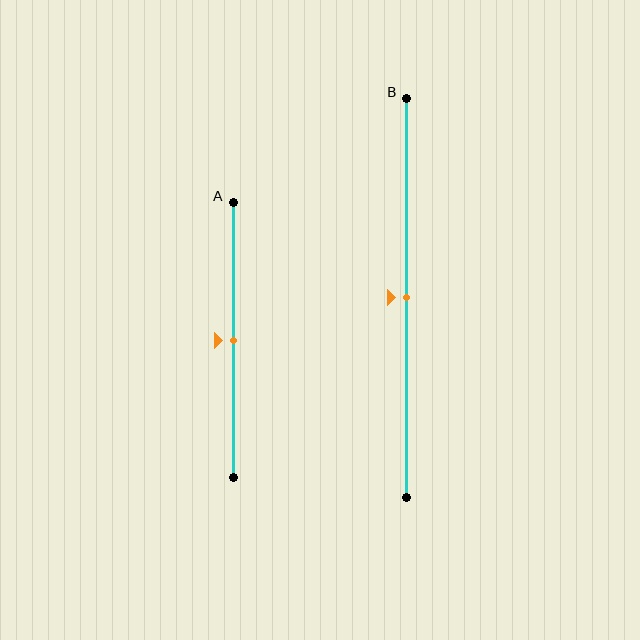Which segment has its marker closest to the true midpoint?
Segment A has its marker closest to the true midpoint.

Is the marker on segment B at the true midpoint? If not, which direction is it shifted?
Yes, the marker on segment B is at the true midpoint.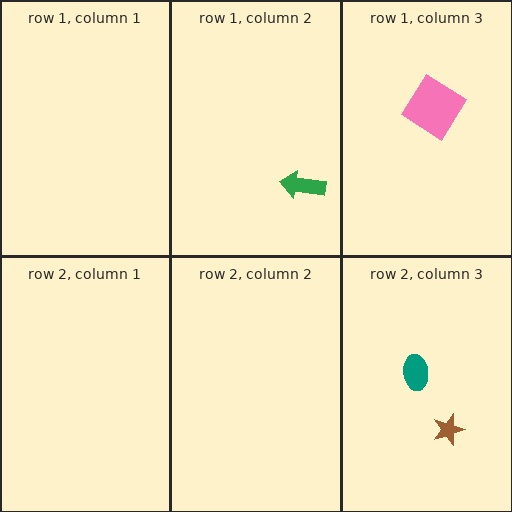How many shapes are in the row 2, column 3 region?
2.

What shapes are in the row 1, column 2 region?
The green arrow.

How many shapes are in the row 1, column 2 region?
1.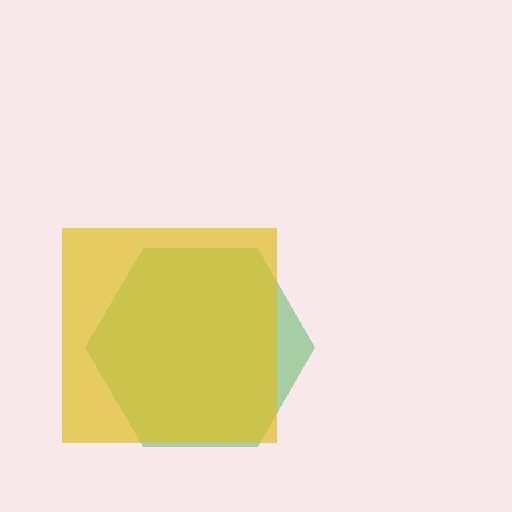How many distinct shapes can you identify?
There are 2 distinct shapes: a green hexagon, a yellow square.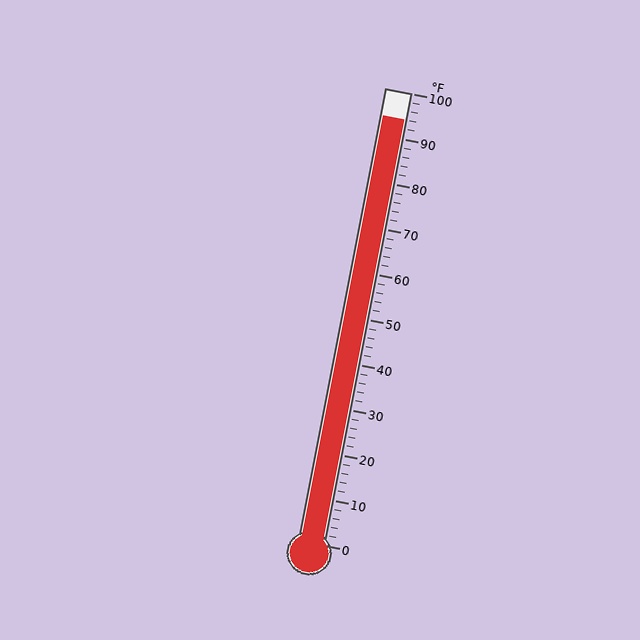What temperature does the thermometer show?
The thermometer shows approximately 94°F.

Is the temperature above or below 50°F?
The temperature is above 50°F.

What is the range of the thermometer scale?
The thermometer scale ranges from 0°F to 100°F.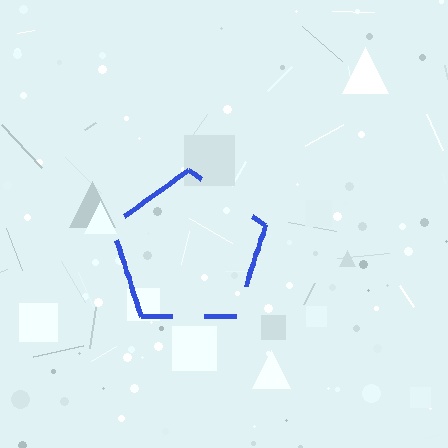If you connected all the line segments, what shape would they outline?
They would outline a pentagon.